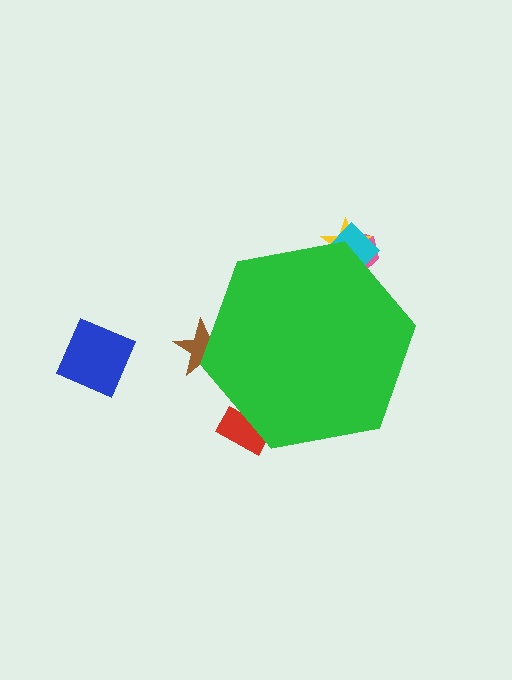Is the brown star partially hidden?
Yes, the brown star is partially hidden behind the green hexagon.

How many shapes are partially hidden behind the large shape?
5 shapes are partially hidden.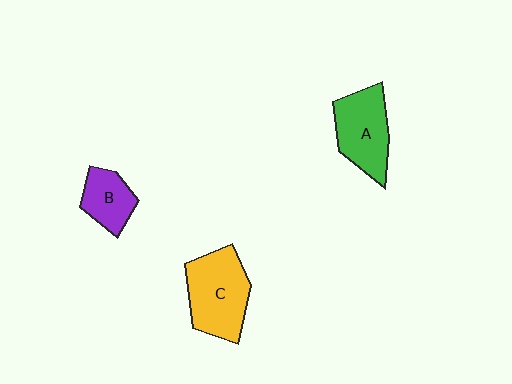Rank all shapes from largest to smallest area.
From largest to smallest: C (yellow), A (green), B (purple).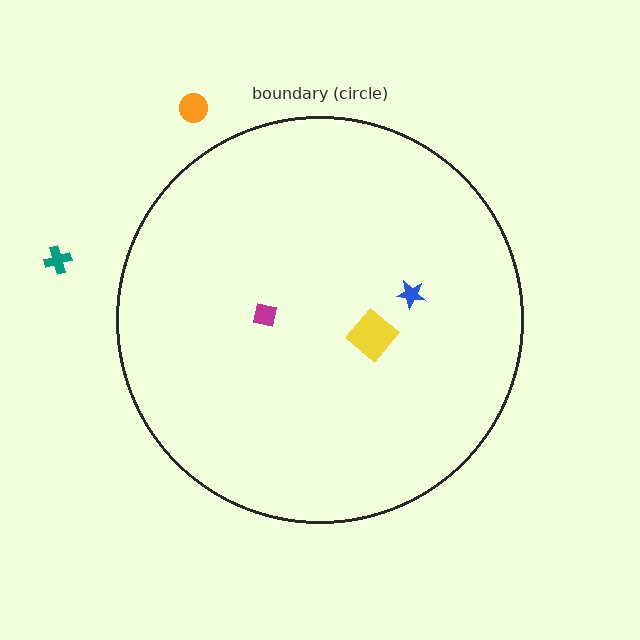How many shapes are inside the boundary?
3 inside, 2 outside.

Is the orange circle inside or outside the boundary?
Outside.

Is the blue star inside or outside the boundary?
Inside.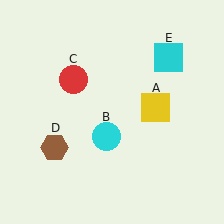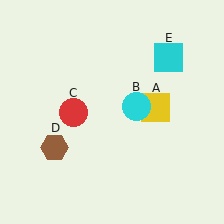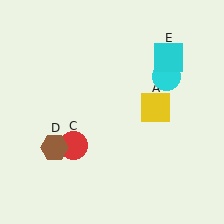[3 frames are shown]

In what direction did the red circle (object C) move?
The red circle (object C) moved down.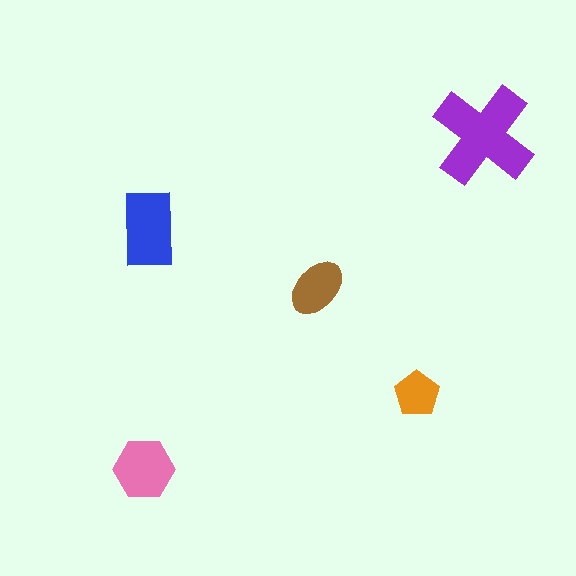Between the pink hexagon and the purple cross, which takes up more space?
The purple cross.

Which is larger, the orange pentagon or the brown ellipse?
The brown ellipse.